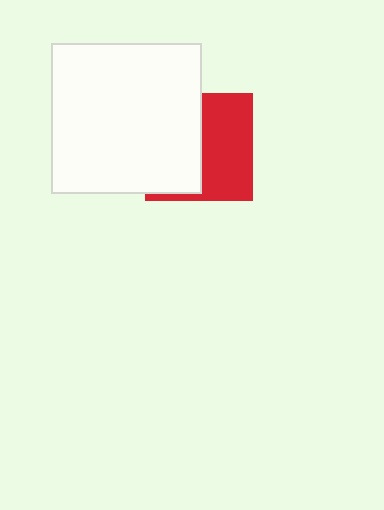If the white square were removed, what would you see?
You would see the complete red square.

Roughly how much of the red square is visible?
About half of it is visible (roughly 52%).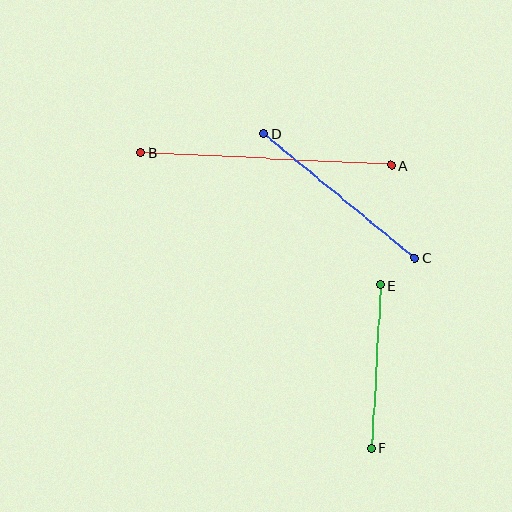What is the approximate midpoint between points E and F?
The midpoint is at approximately (376, 366) pixels.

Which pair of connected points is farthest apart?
Points A and B are farthest apart.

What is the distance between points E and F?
The distance is approximately 164 pixels.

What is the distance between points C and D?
The distance is approximately 195 pixels.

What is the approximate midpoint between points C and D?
The midpoint is at approximately (339, 196) pixels.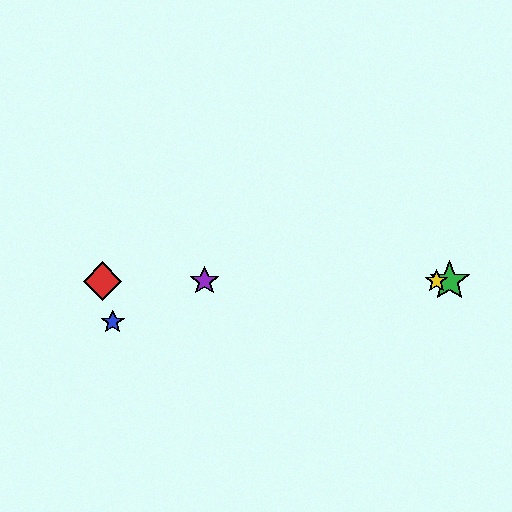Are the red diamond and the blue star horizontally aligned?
No, the red diamond is at y≈281 and the blue star is at y≈322.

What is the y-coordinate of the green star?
The green star is at y≈281.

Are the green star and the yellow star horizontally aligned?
Yes, both are at y≈281.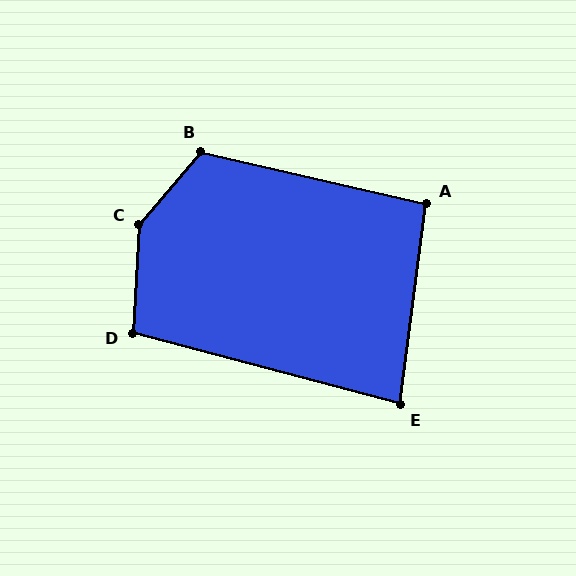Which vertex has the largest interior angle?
C, at approximately 143 degrees.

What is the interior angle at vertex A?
Approximately 96 degrees (obtuse).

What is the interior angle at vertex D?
Approximately 102 degrees (obtuse).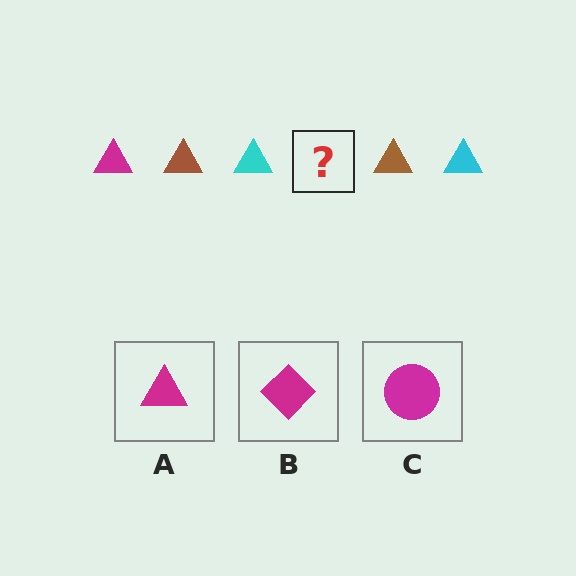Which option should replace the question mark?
Option A.